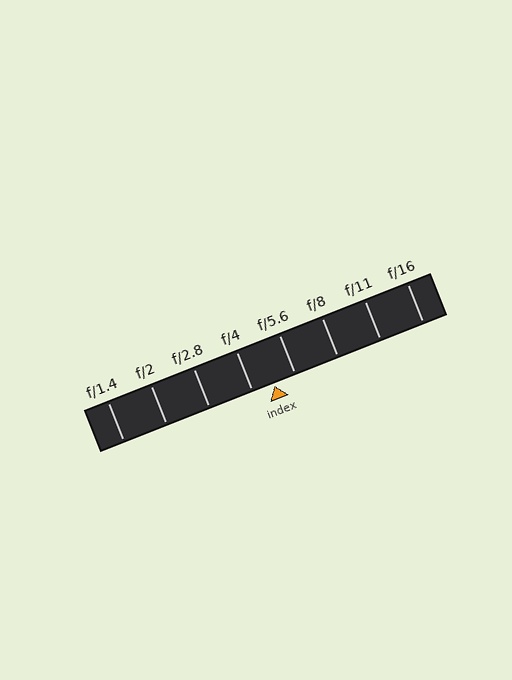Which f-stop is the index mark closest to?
The index mark is closest to f/5.6.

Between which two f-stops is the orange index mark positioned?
The index mark is between f/4 and f/5.6.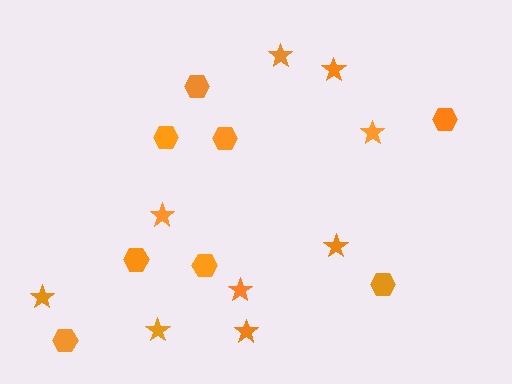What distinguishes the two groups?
There are 2 groups: one group of stars (9) and one group of hexagons (8).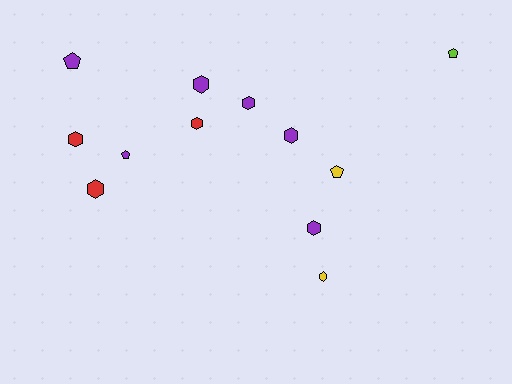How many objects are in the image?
There are 12 objects.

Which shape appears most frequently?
Hexagon, with 8 objects.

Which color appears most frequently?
Purple, with 6 objects.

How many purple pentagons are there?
There are 2 purple pentagons.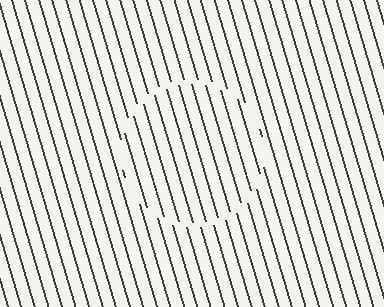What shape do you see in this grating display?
An illusory circle. The interior of the shape contains the same grating, shifted by half a period — the contour is defined by the phase discontinuity where line-ends from the inner and outer gratings abut.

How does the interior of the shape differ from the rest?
The interior of the shape contains the same grating, shifted by half a period — the contour is defined by the phase discontinuity where line-ends from the inner and outer gratings abut.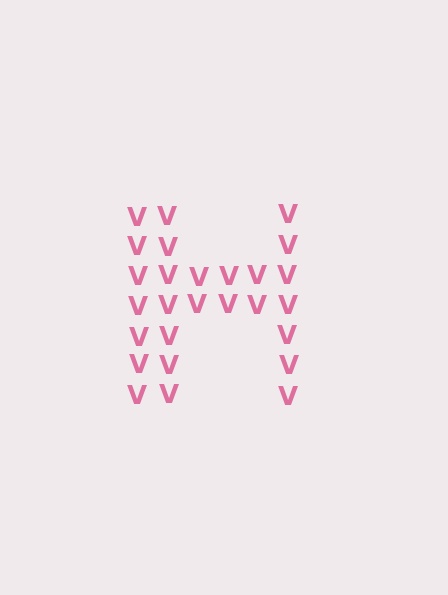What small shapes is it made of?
It is made of small letter V's.